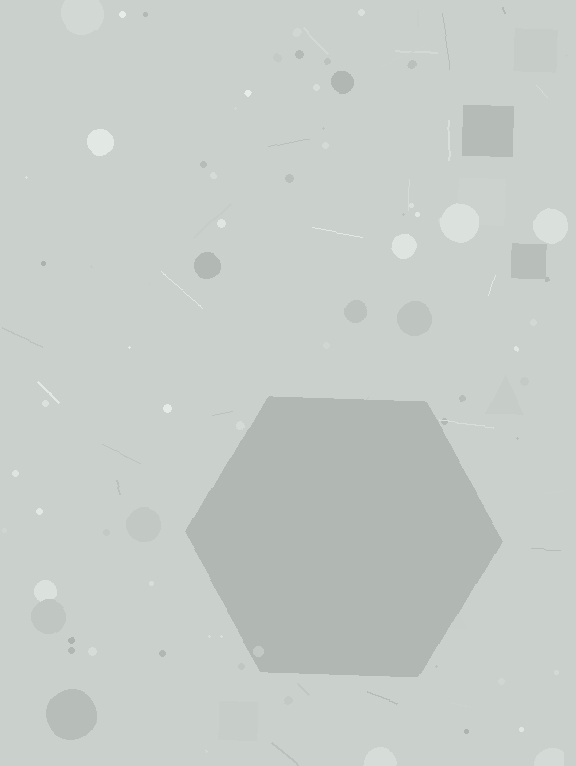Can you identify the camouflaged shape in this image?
The camouflaged shape is a hexagon.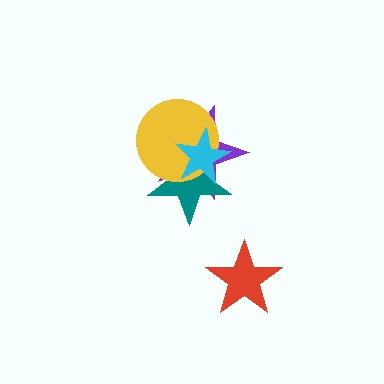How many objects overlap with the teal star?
3 objects overlap with the teal star.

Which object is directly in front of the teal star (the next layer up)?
The yellow circle is directly in front of the teal star.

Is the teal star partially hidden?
Yes, it is partially covered by another shape.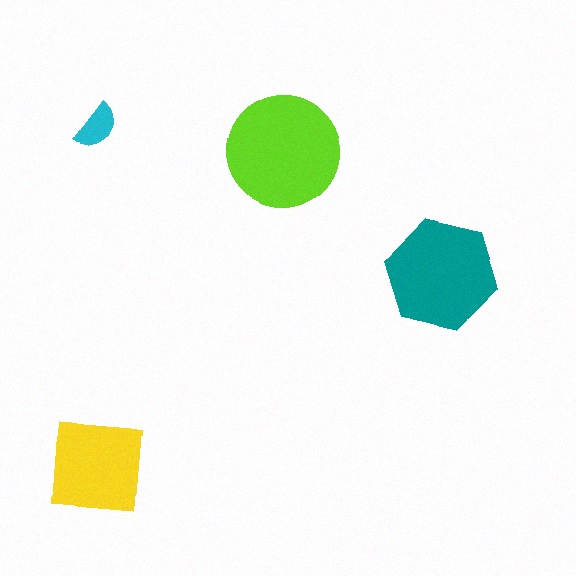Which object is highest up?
The cyan semicircle is topmost.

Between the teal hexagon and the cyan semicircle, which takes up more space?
The teal hexagon.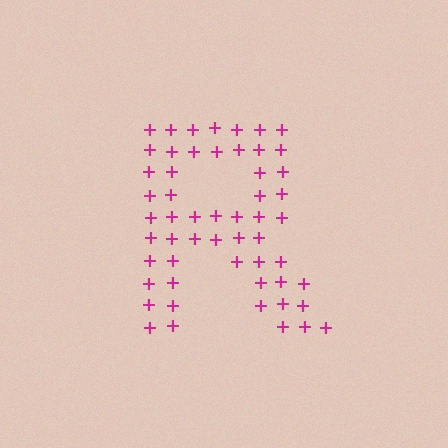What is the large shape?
The large shape is the letter R.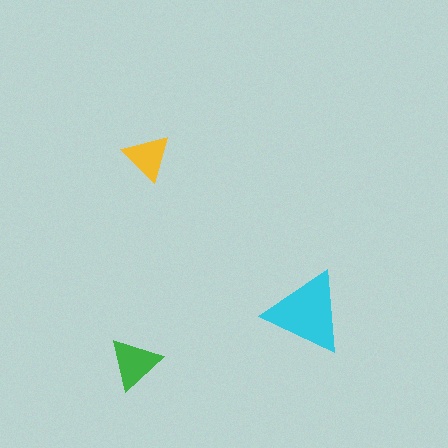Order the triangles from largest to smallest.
the cyan one, the green one, the yellow one.